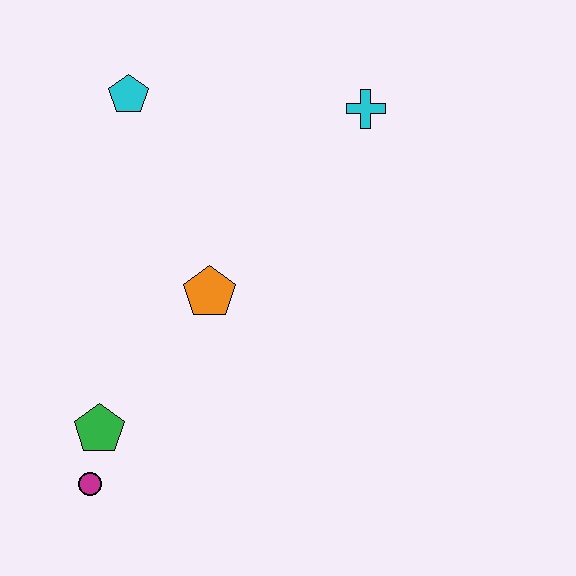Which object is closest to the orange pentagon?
The green pentagon is closest to the orange pentagon.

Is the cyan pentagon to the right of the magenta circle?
Yes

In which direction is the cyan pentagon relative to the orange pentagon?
The cyan pentagon is above the orange pentagon.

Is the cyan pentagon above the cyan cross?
Yes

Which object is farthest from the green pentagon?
The cyan cross is farthest from the green pentagon.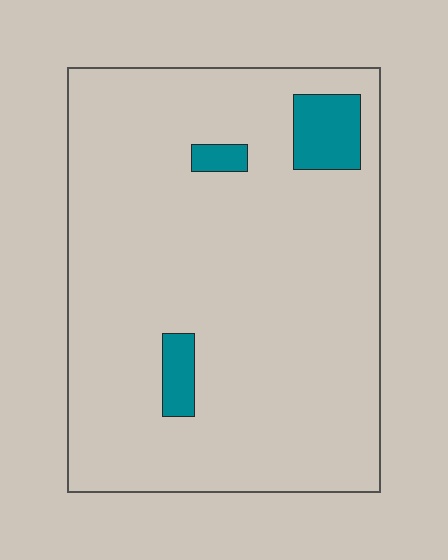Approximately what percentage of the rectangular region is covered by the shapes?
Approximately 5%.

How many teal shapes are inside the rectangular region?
3.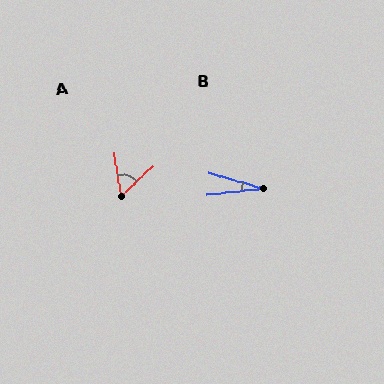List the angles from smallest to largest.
B (23°), A (55°).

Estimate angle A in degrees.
Approximately 55 degrees.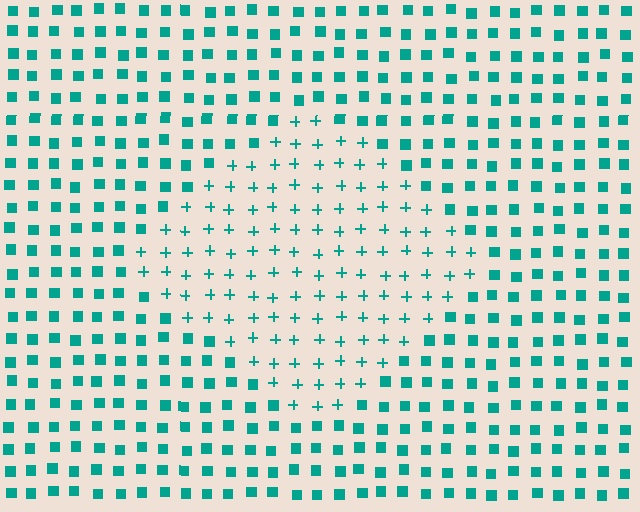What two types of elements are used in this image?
The image uses plus signs inside the diamond region and squares outside it.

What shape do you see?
I see a diamond.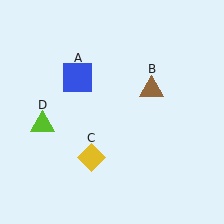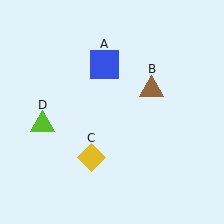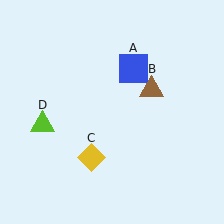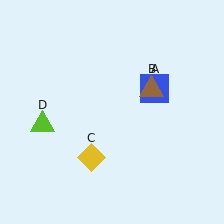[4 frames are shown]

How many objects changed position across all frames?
1 object changed position: blue square (object A).